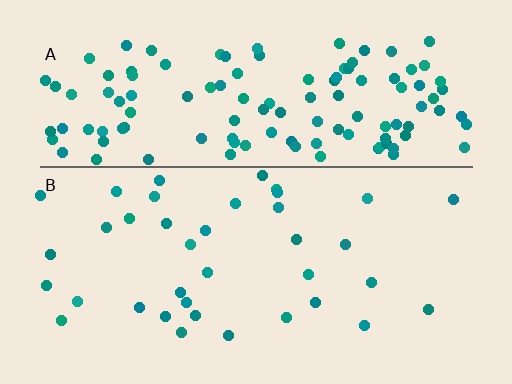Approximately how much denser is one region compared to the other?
Approximately 3.5× — region A over region B.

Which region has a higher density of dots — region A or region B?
A (the top).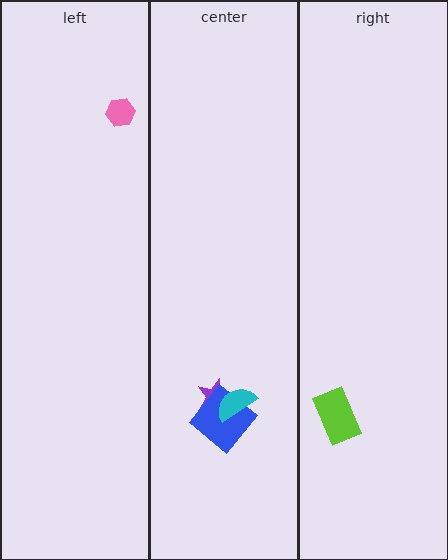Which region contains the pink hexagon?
The left region.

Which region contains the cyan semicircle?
The center region.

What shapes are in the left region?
The pink hexagon.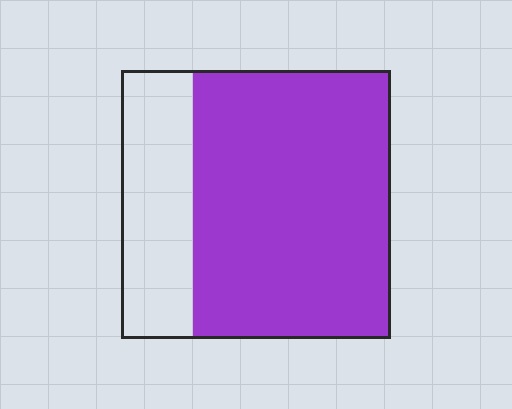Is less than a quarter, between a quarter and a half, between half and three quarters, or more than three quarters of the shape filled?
Between half and three quarters.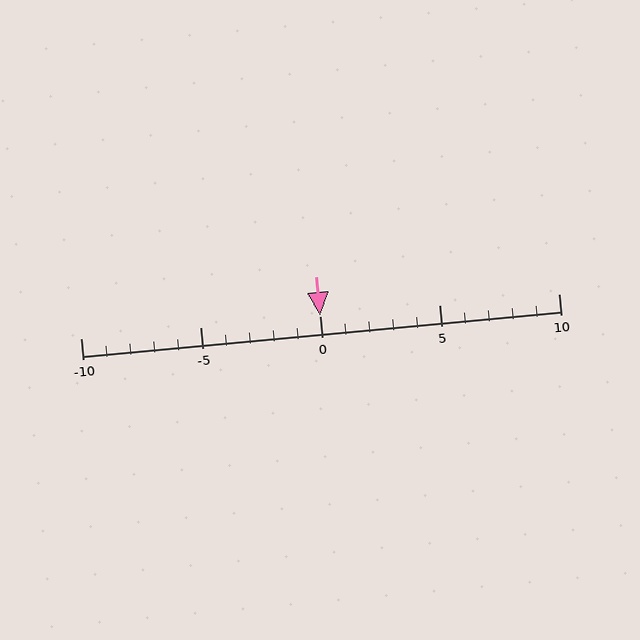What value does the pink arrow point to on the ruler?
The pink arrow points to approximately 0.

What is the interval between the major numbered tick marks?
The major tick marks are spaced 5 units apart.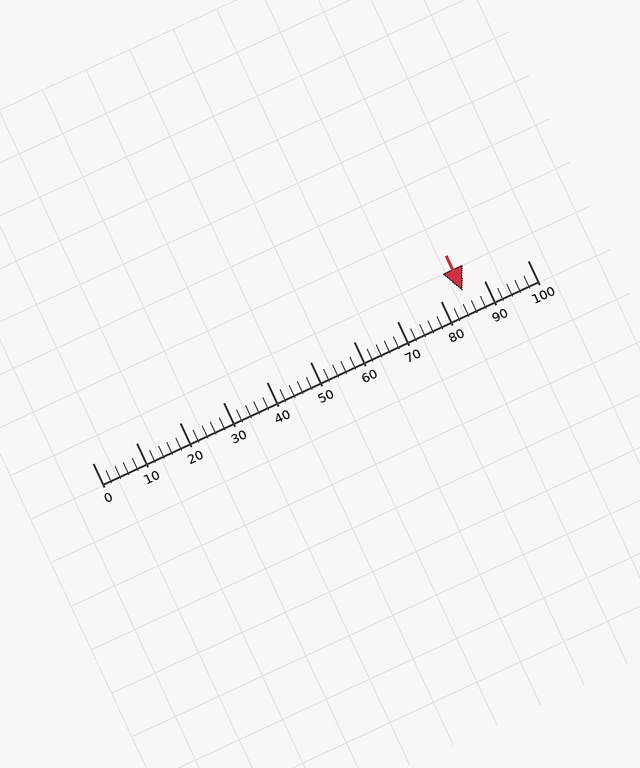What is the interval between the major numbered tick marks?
The major tick marks are spaced 10 units apart.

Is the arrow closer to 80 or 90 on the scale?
The arrow is closer to 90.